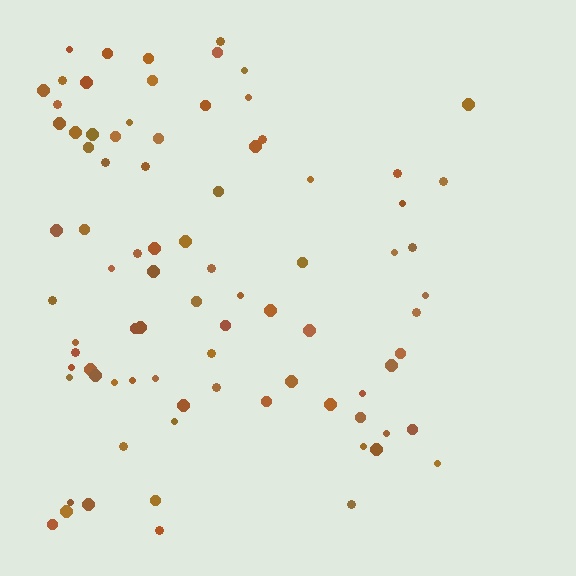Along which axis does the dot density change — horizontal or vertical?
Horizontal.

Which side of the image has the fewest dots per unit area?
The right.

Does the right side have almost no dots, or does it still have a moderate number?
Still a moderate number, just noticeably fewer than the left.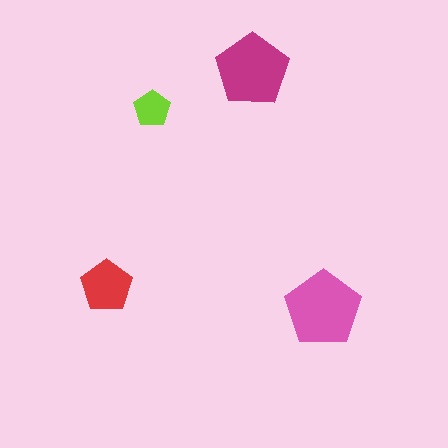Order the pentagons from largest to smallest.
the pink one, the magenta one, the red one, the lime one.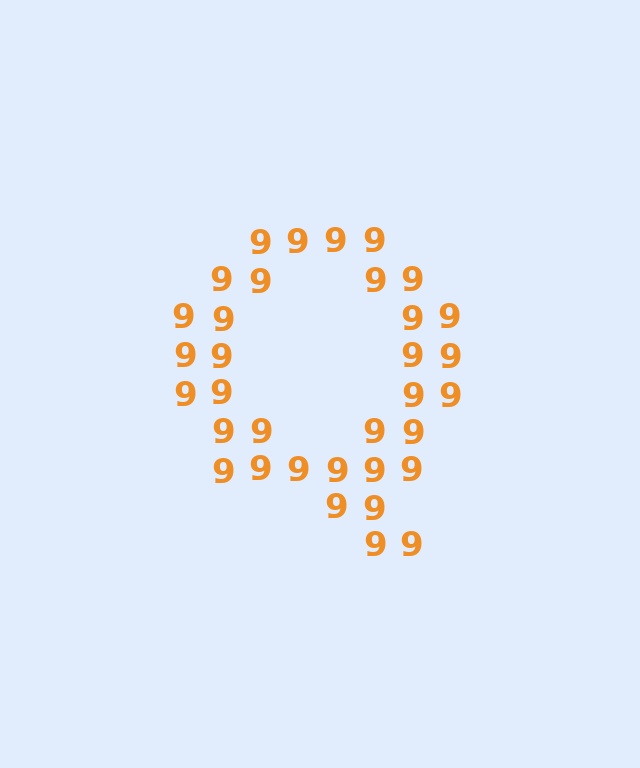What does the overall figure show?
The overall figure shows the letter Q.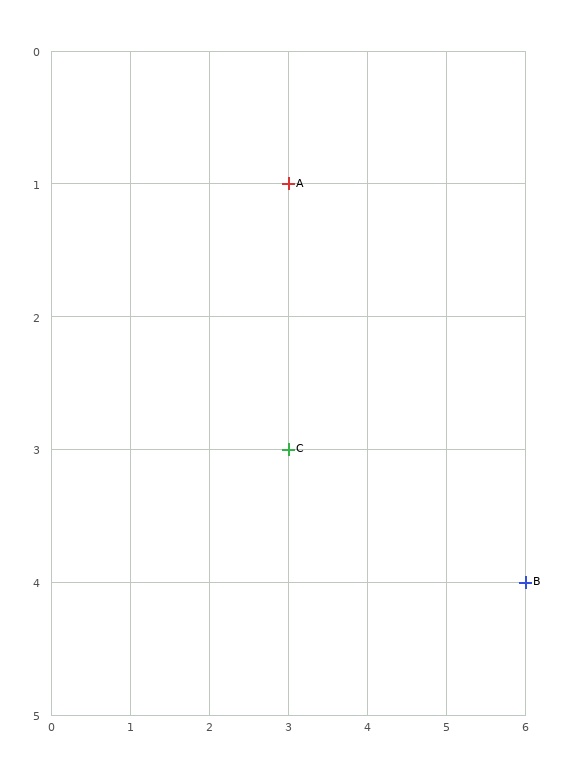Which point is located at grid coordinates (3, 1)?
Point A is at (3, 1).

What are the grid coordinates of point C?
Point C is at grid coordinates (3, 3).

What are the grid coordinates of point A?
Point A is at grid coordinates (3, 1).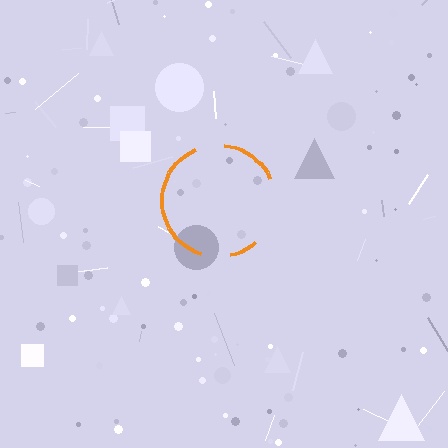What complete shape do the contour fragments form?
The contour fragments form a circle.